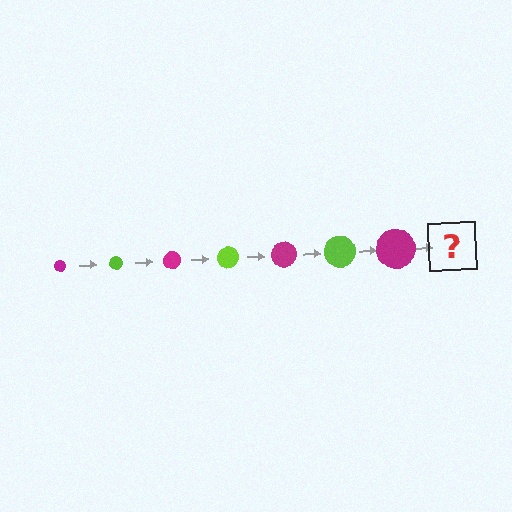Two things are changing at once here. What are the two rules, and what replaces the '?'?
The two rules are that the circle grows larger each step and the color cycles through magenta and lime. The '?' should be a lime circle, larger than the previous one.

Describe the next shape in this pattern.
It should be a lime circle, larger than the previous one.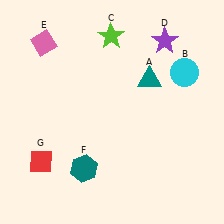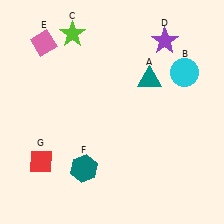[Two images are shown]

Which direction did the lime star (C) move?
The lime star (C) moved left.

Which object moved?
The lime star (C) moved left.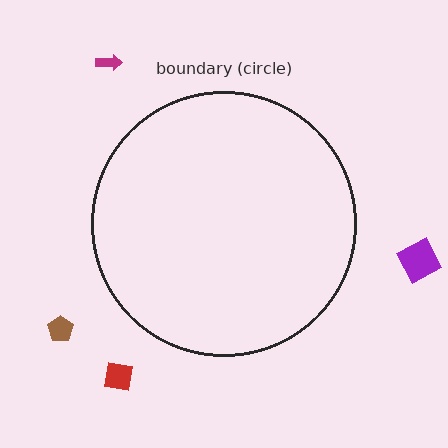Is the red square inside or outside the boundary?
Outside.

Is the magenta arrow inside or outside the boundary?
Outside.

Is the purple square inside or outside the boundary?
Outside.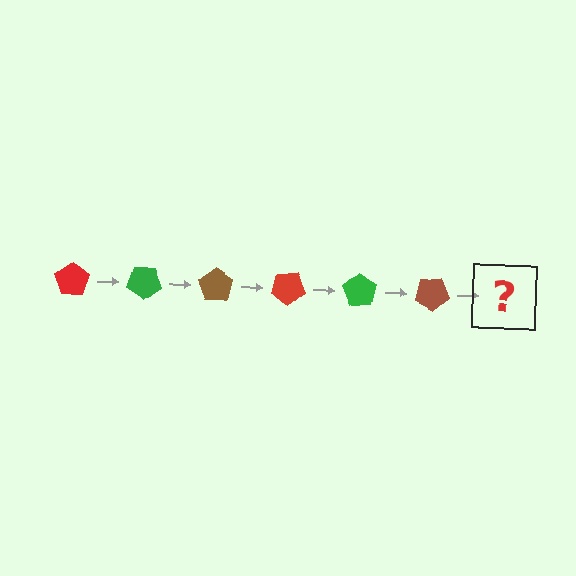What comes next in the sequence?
The next element should be a red pentagon, rotated 210 degrees from the start.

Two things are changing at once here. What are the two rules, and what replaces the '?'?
The two rules are that it rotates 35 degrees each step and the color cycles through red, green, and brown. The '?' should be a red pentagon, rotated 210 degrees from the start.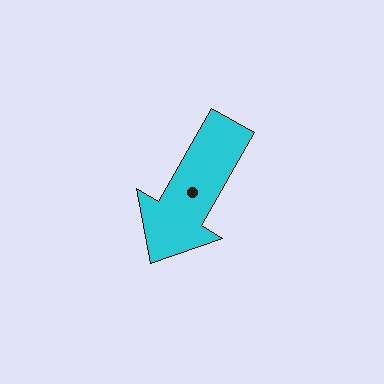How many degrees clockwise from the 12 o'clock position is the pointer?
Approximately 210 degrees.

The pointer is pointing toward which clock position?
Roughly 7 o'clock.